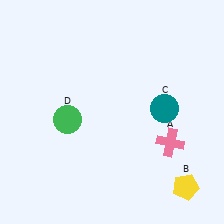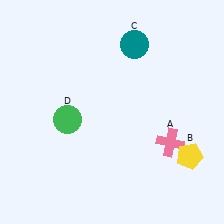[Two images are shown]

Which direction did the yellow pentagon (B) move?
The yellow pentagon (B) moved up.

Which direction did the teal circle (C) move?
The teal circle (C) moved up.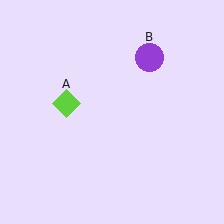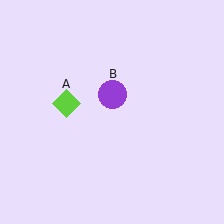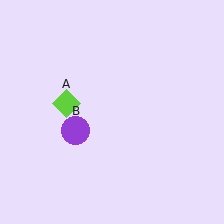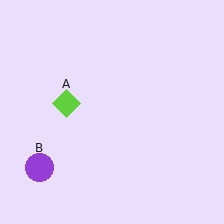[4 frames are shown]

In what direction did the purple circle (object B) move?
The purple circle (object B) moved down and to the left.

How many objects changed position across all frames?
1 object changed position: purple circle (object B).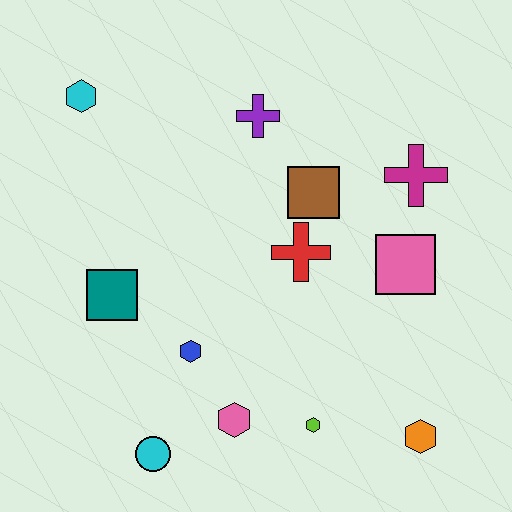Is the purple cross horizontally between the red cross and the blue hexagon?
Yes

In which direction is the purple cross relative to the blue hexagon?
The purple cross is above the blue hexagon.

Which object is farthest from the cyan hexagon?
The orange hexagon is farthest from the cyan hexagon.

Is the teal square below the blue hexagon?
No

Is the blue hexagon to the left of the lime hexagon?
Yes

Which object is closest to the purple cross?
The brown square is closest to the purple cross.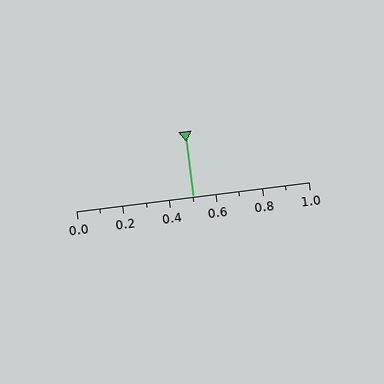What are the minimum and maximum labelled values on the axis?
The axis runs from 0.0 to 1.0.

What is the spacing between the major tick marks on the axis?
The major ticks are spaced 0.2 apart.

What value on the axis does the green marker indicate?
The marker indicates approximately 0.5.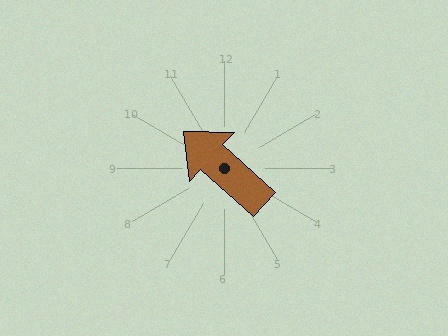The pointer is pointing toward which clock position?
Roughly 10 o'clock.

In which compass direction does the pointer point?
Northwest.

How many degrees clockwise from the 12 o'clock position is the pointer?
Approximately 312 degrees.